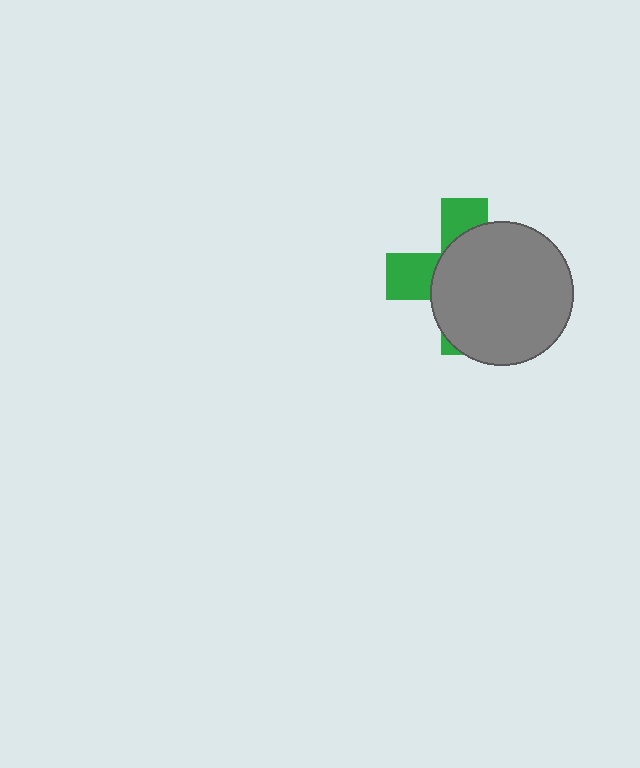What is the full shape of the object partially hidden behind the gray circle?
The partially hidden object is a green cross.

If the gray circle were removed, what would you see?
You would see the complete green cross.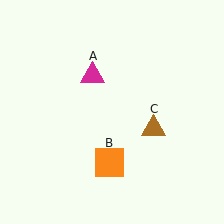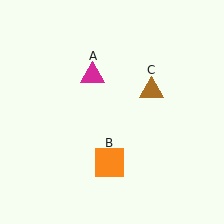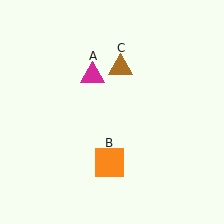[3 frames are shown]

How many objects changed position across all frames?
1 object changed position: brown triangle (object C).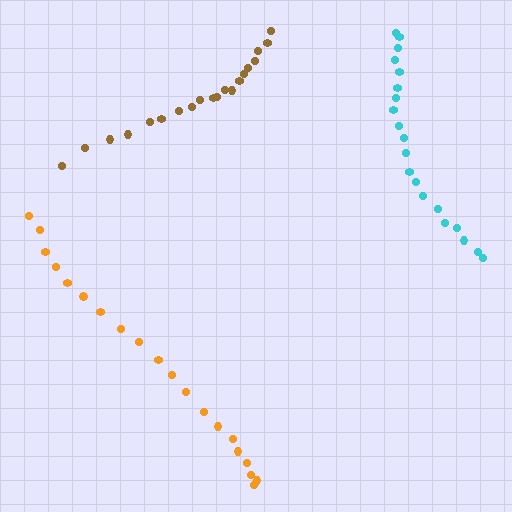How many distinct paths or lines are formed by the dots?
There are 3 distinct paths.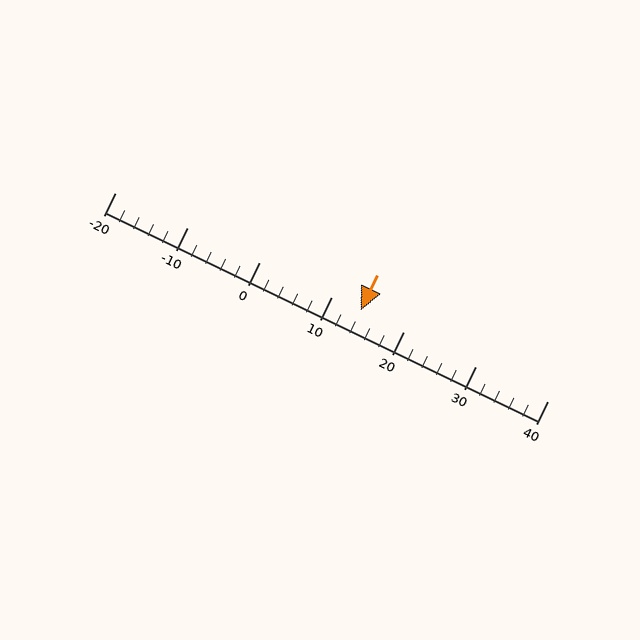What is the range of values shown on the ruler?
The ruler shows values from -20 to 40.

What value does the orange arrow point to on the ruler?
The orange arrow points to approximately 14.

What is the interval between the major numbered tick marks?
The major tick marks are spaced 10 units apart.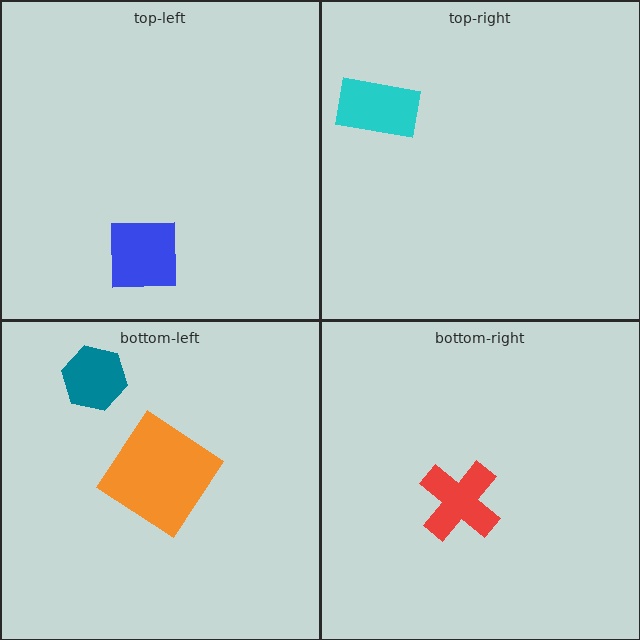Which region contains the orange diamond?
The bottom-left region.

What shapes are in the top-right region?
The cyan rectangle.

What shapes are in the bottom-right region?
The red cross.